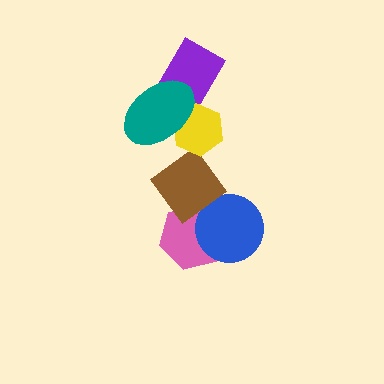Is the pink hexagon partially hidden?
Yes, it is partially covered by another shape.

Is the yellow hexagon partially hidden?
Yes, it is partially covered by another shape.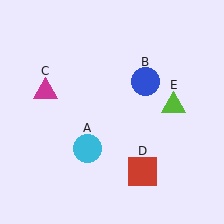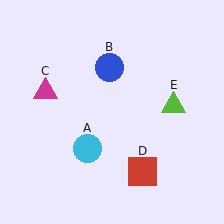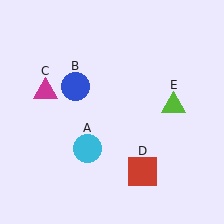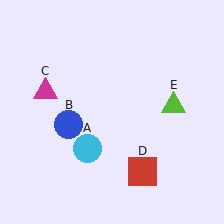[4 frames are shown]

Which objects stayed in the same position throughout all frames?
Cyan circle (object A) and magenta triangle (object C) and red square (object D) and lime triangle (object E) remained stationary.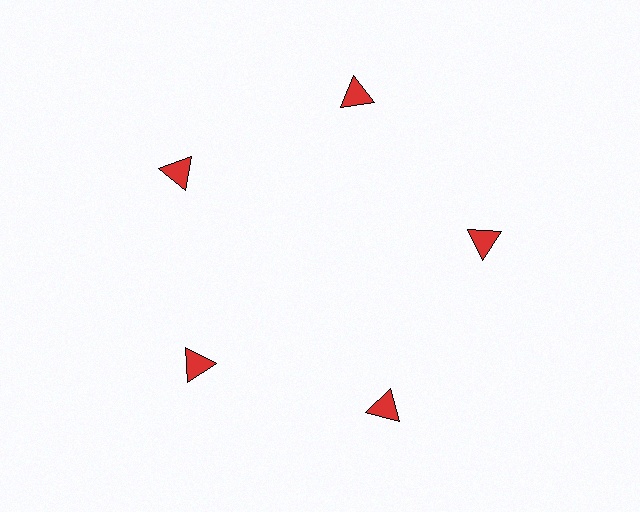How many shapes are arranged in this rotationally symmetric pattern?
There are 5 shapes, arranged in 5 groups of 1.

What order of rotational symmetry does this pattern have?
This pattern has 5-fold rotational symmetry.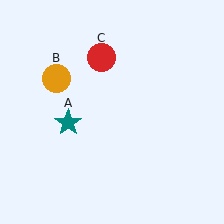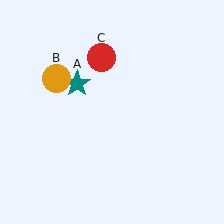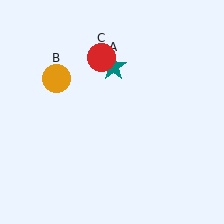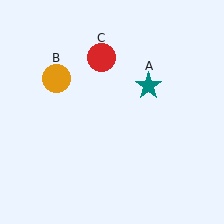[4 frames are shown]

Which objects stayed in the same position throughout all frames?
Orange circle (object B) and red circle (object C) remained stationary.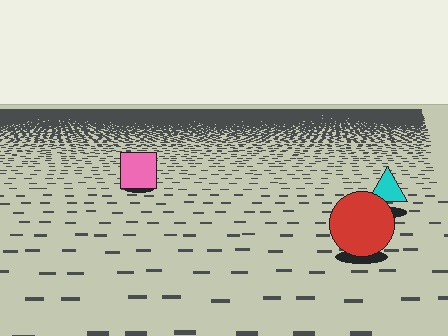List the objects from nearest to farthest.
From nearest to farthest: the red circle, the cyan triangle, the pink square.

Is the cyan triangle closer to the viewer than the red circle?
No. The red circle is closer — you can tell from the texture gradient: the ground texture is coarser near it.